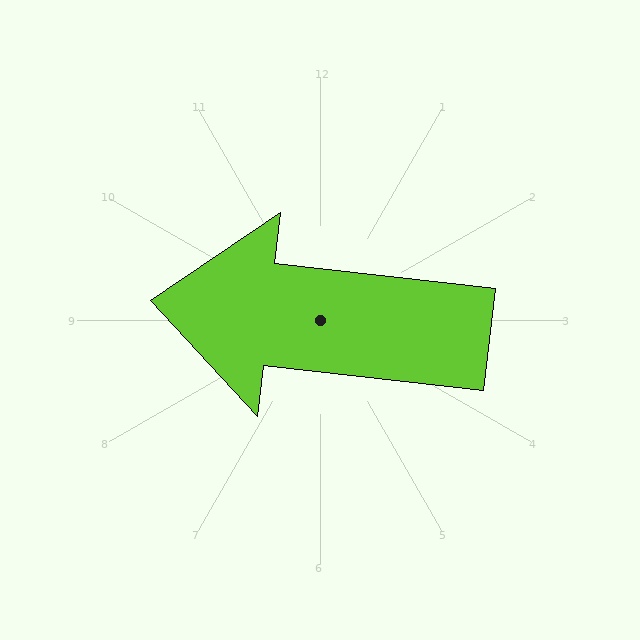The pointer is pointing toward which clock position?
Roughly 9 o'clock.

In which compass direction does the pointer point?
West.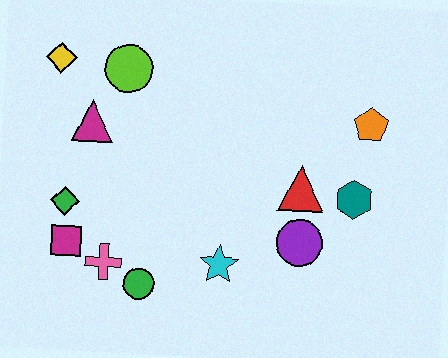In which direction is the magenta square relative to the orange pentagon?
The magenta square is to the left of the orange pentagon.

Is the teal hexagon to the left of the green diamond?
No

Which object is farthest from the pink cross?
The orange pentagon is farthest from the pink cross.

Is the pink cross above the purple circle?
No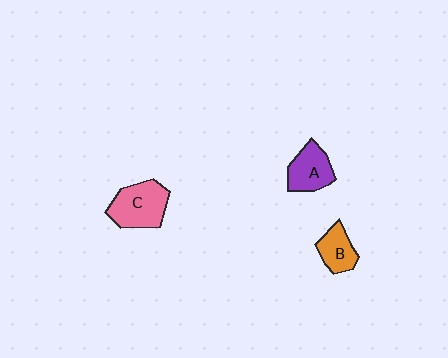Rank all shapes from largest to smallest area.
From largest to smallest: C (pink), A (purple), B (orange).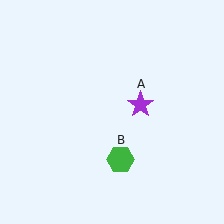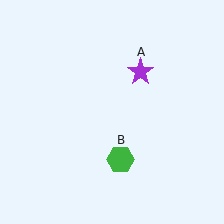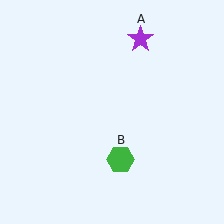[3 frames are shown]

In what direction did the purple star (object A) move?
The purple star (object A) moved up.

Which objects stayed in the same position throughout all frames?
Green hexagon (object B) remained stationary.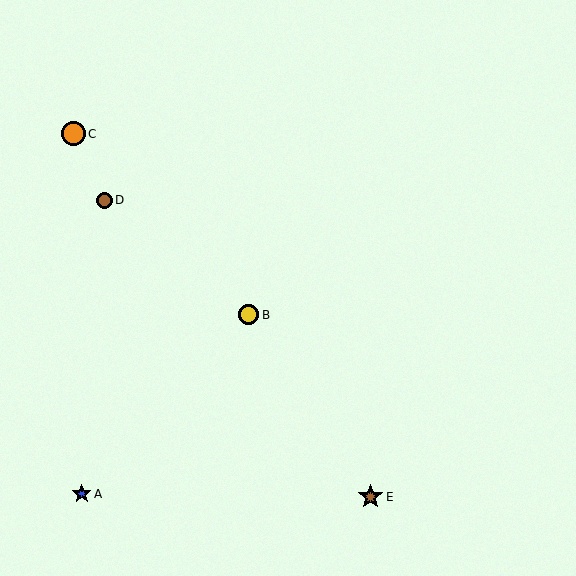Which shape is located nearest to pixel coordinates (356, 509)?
The brown star (labeled E) at (371, 497) is nearest to that location.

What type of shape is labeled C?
Shape C is an orange circle.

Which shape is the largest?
The brown star (labeled E) is the largest.